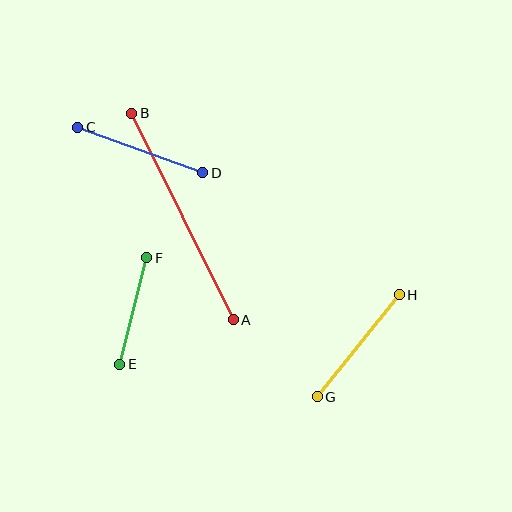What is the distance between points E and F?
The distance is approximately 110 pixels.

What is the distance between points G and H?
The distance is approximately 131 pixels.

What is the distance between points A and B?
The distance is approximately 230 pixels.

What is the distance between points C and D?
The distance is approximately 133 pixels.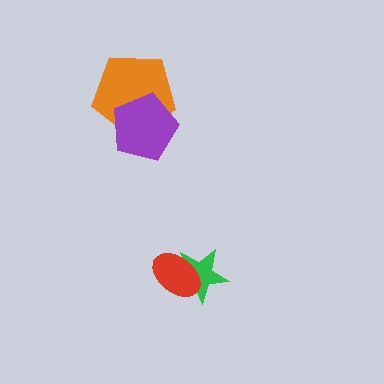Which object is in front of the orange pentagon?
The purple pentagon is in front of the orange pentagon.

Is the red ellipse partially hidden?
No, no other shape covers it.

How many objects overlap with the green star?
1 object overlaps with the green star.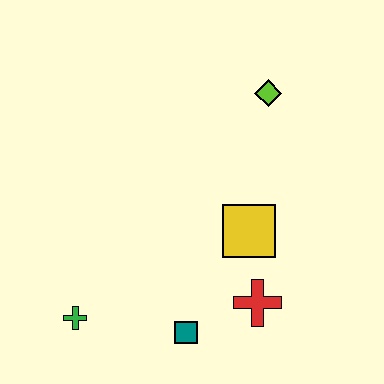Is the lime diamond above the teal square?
Yes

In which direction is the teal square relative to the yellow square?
The teal square is below the yellow square.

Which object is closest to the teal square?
The red cross is closest to the teal square.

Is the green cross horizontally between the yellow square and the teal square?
No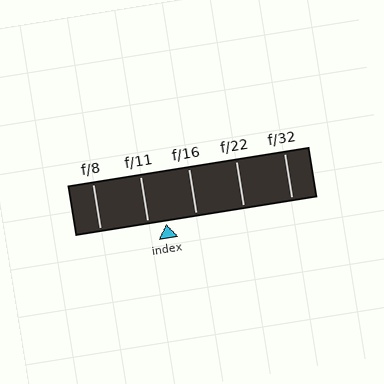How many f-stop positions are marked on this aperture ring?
There are 5 f-stop positions marked.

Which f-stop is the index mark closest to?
The index mark is closest to f/11.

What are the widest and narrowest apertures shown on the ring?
The widest aperture shown is f/8 and the narrowest is f/32.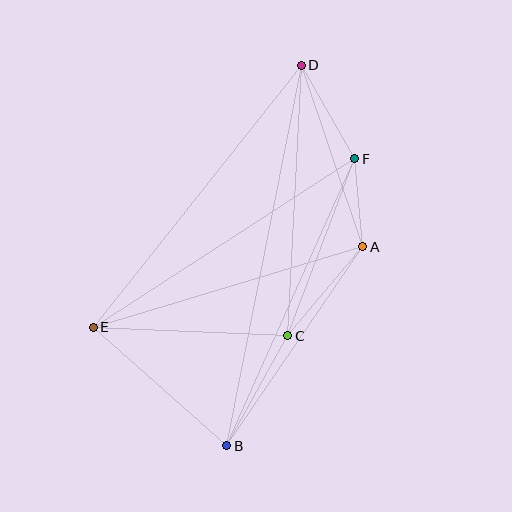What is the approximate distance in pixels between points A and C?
The distance between A and C is approximately 116 pixels.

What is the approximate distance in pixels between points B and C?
The distance between B and C is approximately 126 pixels.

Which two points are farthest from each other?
Points B and D are farthest from each other.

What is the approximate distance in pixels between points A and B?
The distance between A and B is approximately 241 pixels.